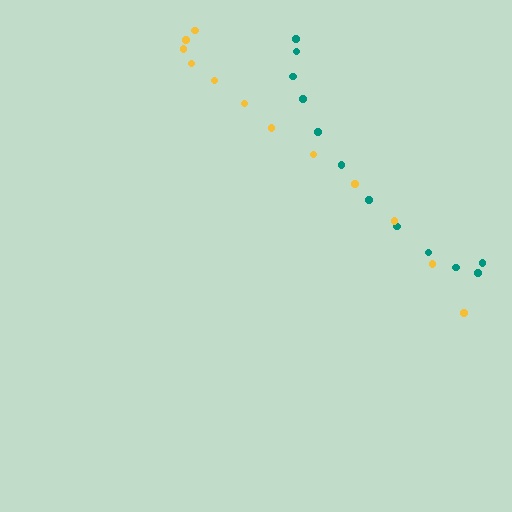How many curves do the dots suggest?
There are 2 distinct paths.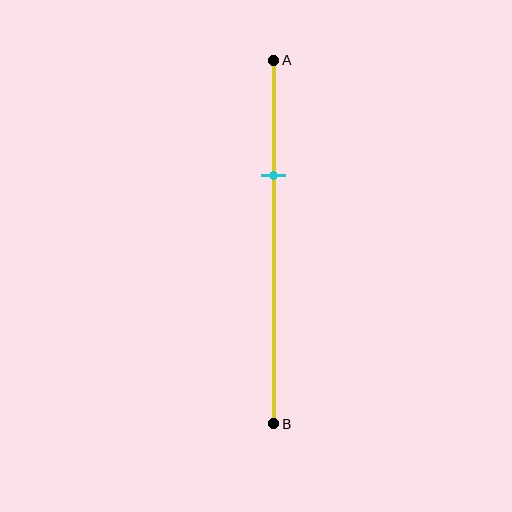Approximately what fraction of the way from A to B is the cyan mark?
The cyan mark is approximately 30% of the way from A to B.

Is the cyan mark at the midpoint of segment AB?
No, the mark is at about 30% from A, not at the 50% midpoint.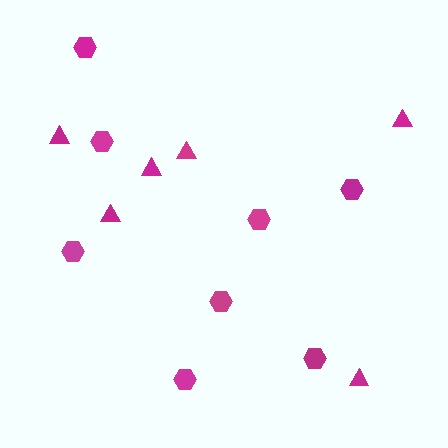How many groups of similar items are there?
There are 2 groups: one group of hexagons (8) and one group of triangles (6).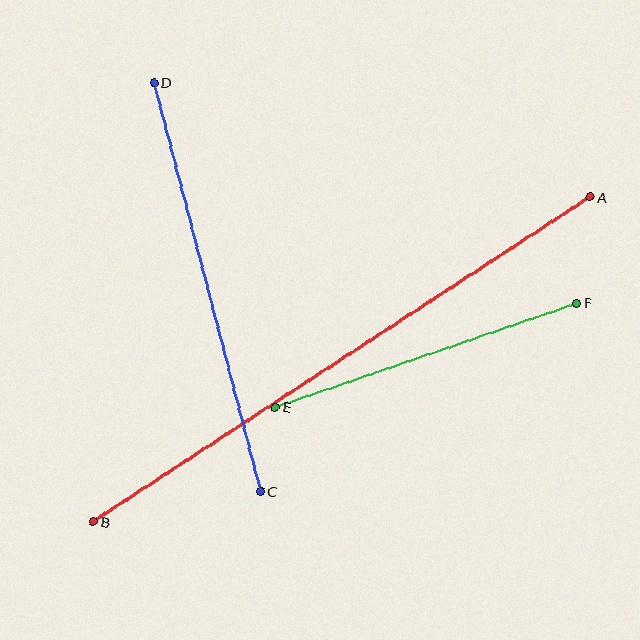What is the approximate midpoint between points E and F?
The midpoint is at approximately (426, 355) pixels.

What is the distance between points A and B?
The distance is approximately 593 pixels.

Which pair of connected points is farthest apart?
Points A and B are farthest apart.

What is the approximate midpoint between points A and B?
The midpoint is at approximately (342, 359) pixels.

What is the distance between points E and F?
The distance is approximately 319 pixels.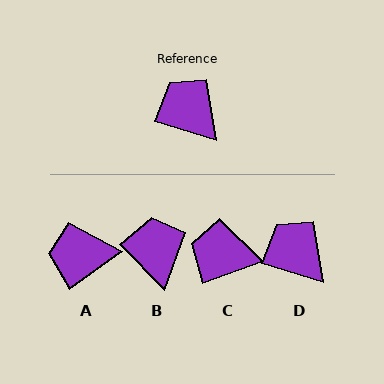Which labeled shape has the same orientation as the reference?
D.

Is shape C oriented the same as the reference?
No, it is off by about 37 degrees.